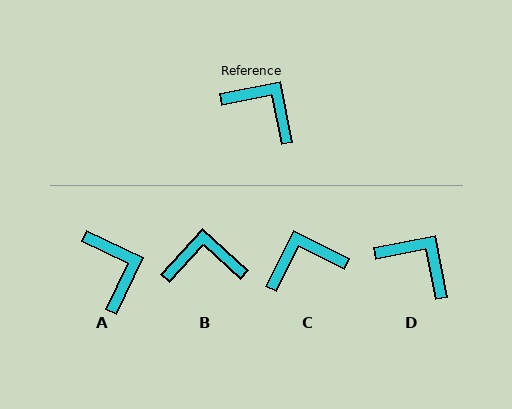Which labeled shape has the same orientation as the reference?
D.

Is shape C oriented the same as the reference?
No, it is off by about 52 degrees.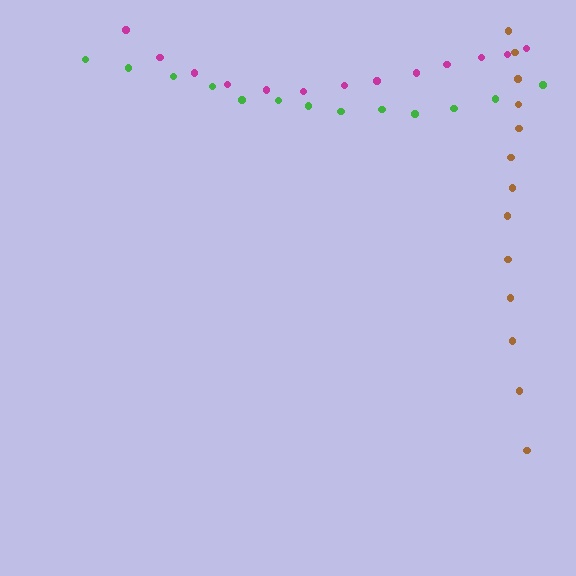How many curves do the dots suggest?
There are 3 distinct paths.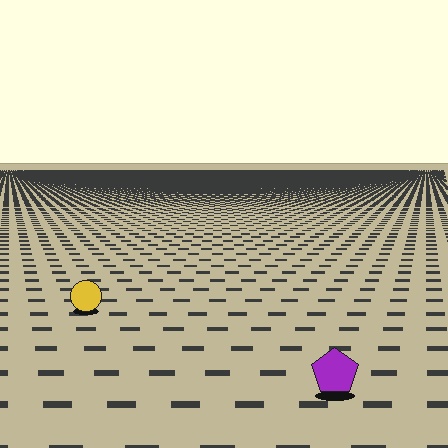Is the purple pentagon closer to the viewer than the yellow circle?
Yes. The purple pentagon is closer — you can tell from the texture gradient: the ground texture is coarser near it.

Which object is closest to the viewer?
The purple pentagon is closest. The texture marks near it are larger and more spread out.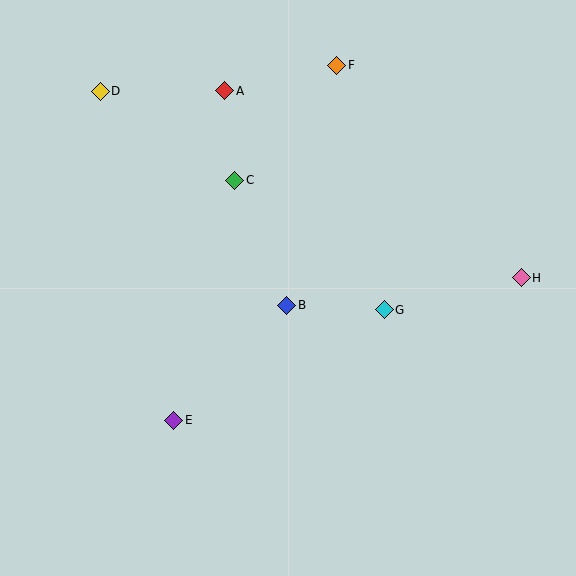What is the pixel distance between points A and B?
The distance between A and B is 223 pixels.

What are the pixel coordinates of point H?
Point H is at (521, 278).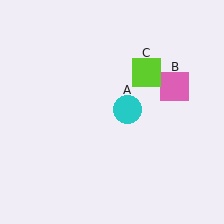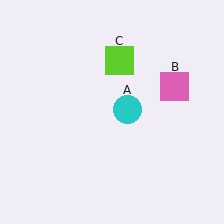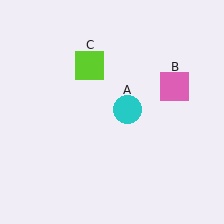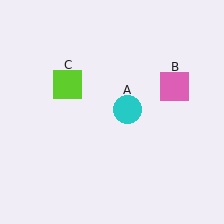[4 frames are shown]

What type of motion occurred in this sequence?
The lime square (object C) rotated counterclockwise around the center of the scene.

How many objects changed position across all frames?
1 object changed position: lime square (object C).